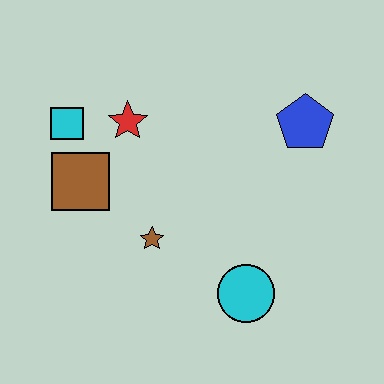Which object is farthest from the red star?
The cyan circle is farthest from the red star.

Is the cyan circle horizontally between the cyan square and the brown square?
No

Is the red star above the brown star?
Yes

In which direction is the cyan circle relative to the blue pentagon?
The cyan circle is below the blue pentagon.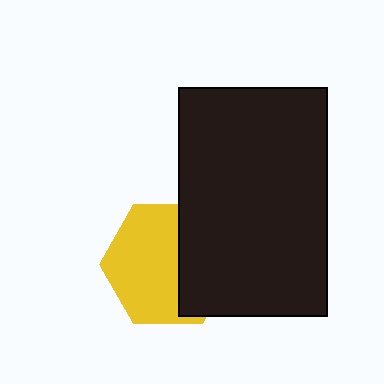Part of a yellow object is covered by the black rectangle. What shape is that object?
It is a hexagon.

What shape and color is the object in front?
The object in front is a black rectangle.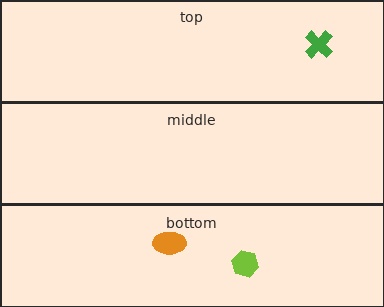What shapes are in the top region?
The green cross.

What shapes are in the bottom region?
The lime hexagon, the orange ellipse.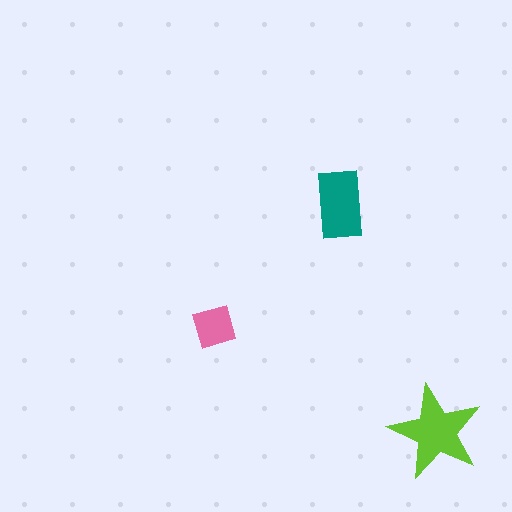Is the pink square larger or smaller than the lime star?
Smaller.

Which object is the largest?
The lime star.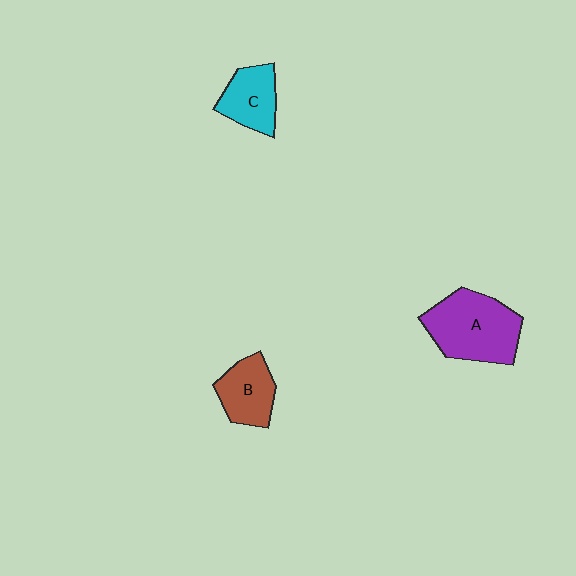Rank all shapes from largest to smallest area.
From largest to smallest: A (purple), B (brown), C (cyan).